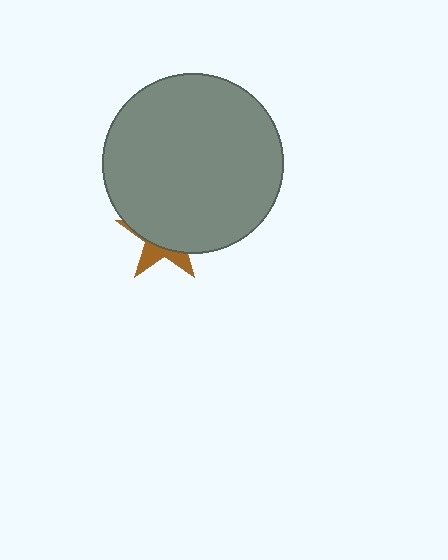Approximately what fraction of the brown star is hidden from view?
Roughly 70% of the brown star is hidden behind the gray circle.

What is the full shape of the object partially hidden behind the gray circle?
The partially hidden object is a brown star.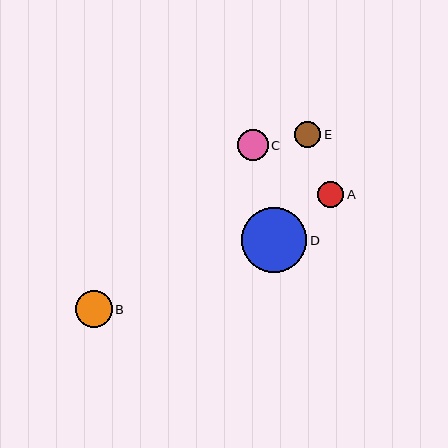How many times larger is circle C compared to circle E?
Circle C is approximately 1.2 times the size of circle E.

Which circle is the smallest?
Circle A is the smallest with a size of approximately 26 pixels.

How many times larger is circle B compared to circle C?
Circle B is approximately 1.2 times the size of circle C.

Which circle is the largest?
Circle D is the largest with a size of approximately 66 pixels.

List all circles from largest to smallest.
From largest to smallest: D, B, C, E, A.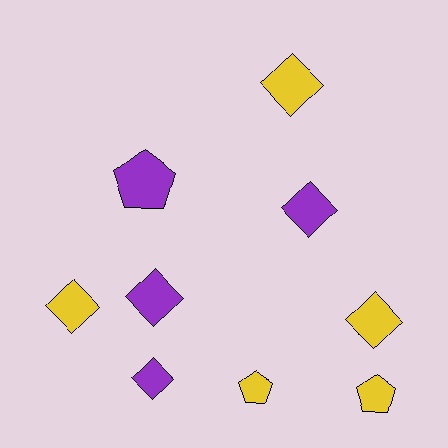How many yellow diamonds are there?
There are 3 yellow diamonds.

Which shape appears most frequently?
Diamond, with 6 objects.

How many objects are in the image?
There are 9 objects.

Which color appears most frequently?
Yellow, with 5 objects.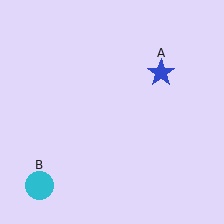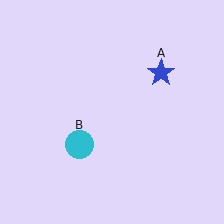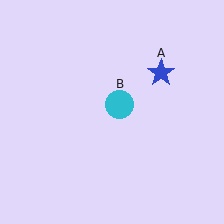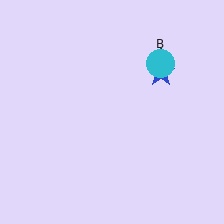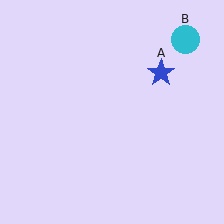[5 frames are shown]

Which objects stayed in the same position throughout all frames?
Blue star (object A) remained stationary.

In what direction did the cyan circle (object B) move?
The cyan circle (object B) moved up and to the right.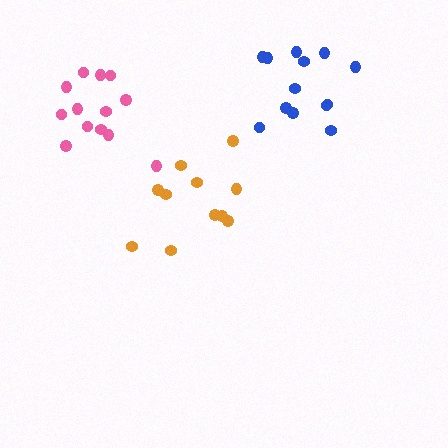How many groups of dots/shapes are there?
There are 3 groups.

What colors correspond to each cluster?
The clusters are colored: orange, pink, blue.